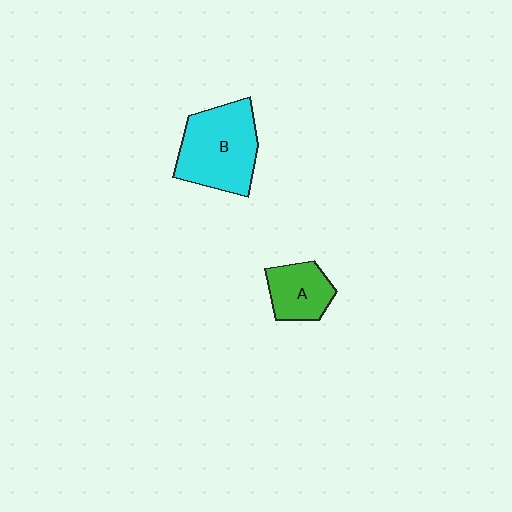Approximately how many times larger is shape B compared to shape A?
Approximately 1.9 times.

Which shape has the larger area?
Shape B (cyan).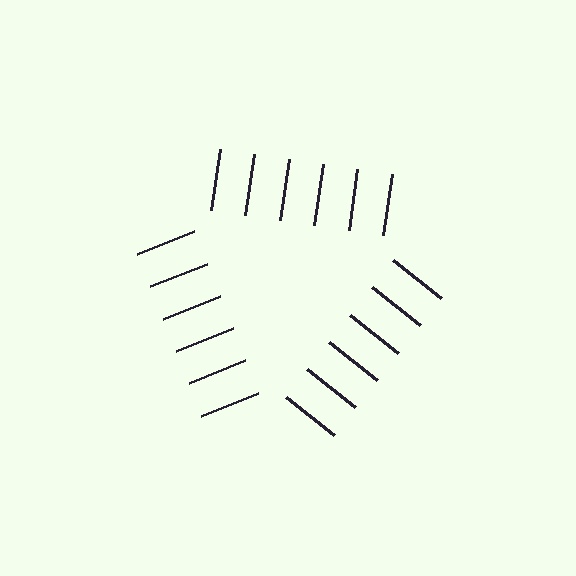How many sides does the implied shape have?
3 sides — the line-ends trace a triangle.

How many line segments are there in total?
18 — 6 along each of the 3 edges.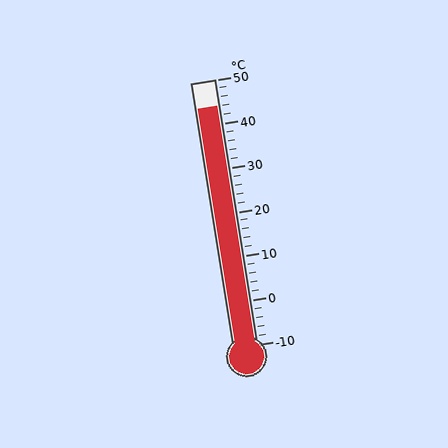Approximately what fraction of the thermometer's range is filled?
The thermometer is filled to approximately 90% of its range.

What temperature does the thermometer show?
The thermometer shows approximately 44°C.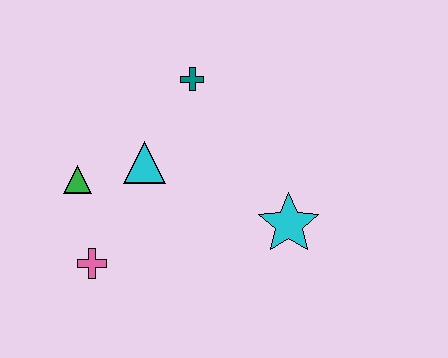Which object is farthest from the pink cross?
The teal cross is farthest from the pink cross.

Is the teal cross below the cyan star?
No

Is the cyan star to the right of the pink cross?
Yes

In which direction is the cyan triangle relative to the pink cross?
The cyan triangle is above the pink cross.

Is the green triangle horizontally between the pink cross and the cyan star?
No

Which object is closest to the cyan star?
The cyan triangle is closest to the cyan star.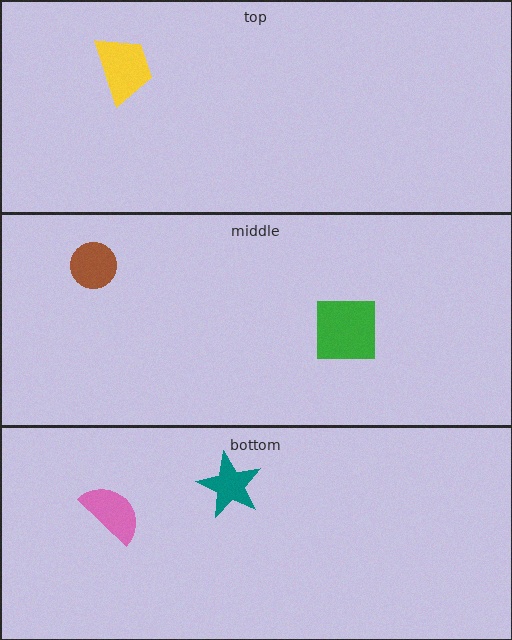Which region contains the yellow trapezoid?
The top region.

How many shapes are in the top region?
1.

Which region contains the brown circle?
The middle region.